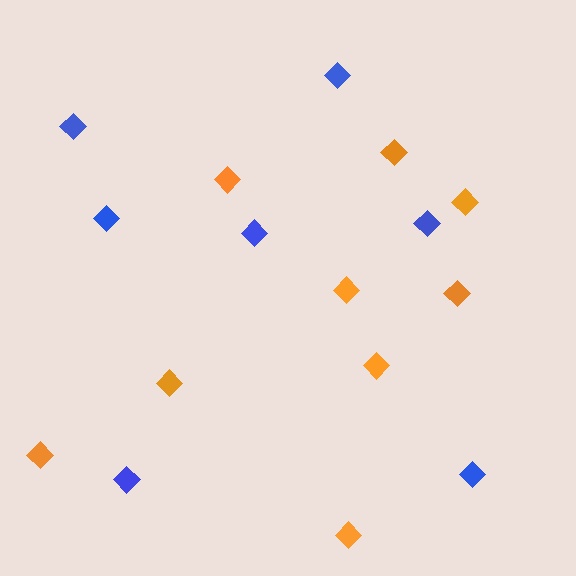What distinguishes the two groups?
There are 2 groups: one group of blue diamonds (7) and one group of orange diamonds (9).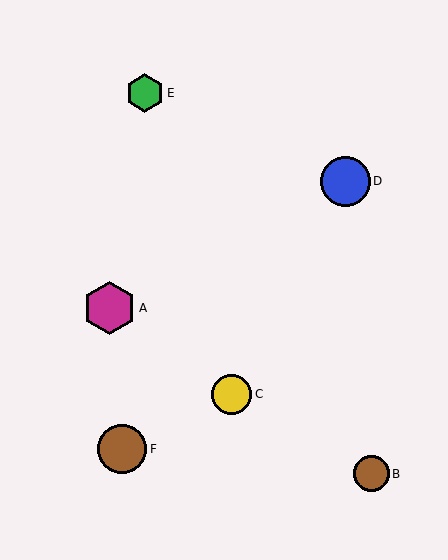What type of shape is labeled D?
Shape D is a blue circle.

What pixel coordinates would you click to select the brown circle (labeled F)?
Click at (122, 449) to select the brown circle F.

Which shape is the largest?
The magenta hexagon (labeled A) is the largest.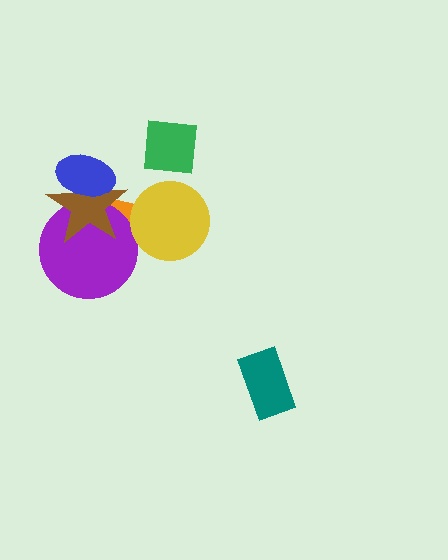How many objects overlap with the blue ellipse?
1 object overlaps with the blue ellipse.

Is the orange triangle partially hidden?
Yes, it is partially covered by another shape.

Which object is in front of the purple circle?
The brown star is in front of the purple circle.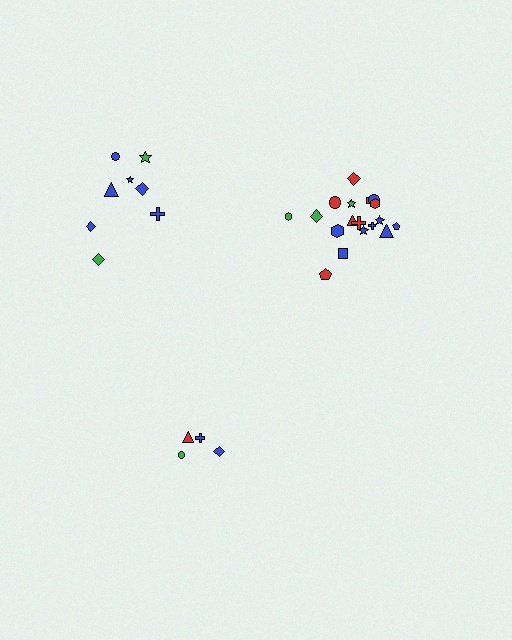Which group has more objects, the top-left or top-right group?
The top-right group.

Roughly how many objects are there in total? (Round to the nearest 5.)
Roughly 30 objects in total.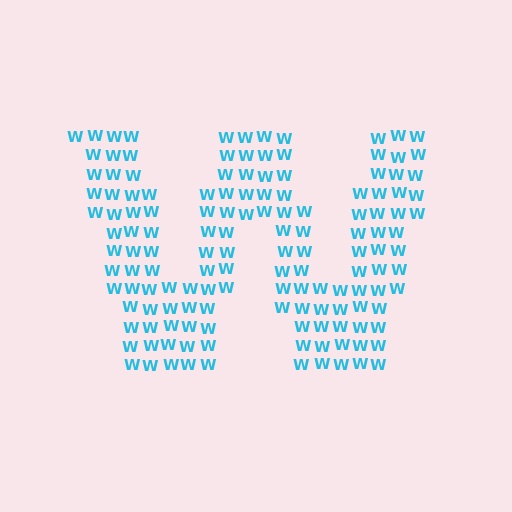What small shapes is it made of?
It is made of small letter W's.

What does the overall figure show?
The overall figure shows the letter W.